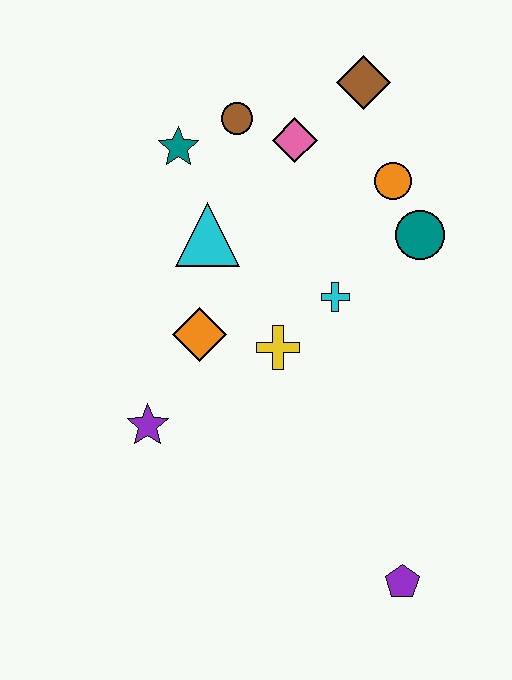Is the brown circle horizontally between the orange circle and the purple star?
Yes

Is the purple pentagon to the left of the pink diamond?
No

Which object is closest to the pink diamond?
The brown circle is closest to the pink diamond.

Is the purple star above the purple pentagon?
Yes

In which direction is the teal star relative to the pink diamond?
The teal star is to the left of the pink diamond.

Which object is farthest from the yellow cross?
The brown diamond is farthest from the yellow cross.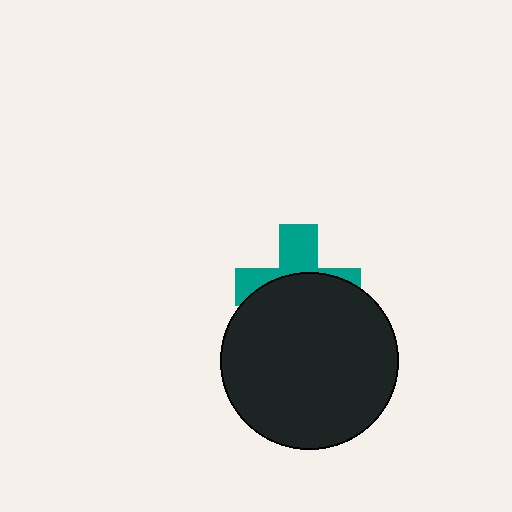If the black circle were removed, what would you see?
You would see the complete teal cross.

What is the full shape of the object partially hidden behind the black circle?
The partially hidden object is a teal cross.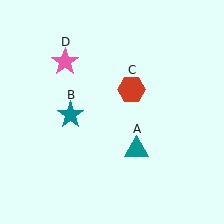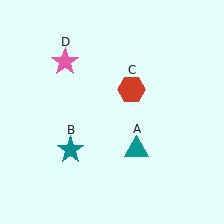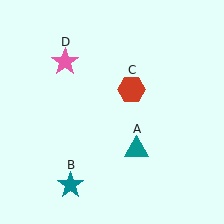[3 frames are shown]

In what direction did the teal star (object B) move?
The teal star (object B) moved down.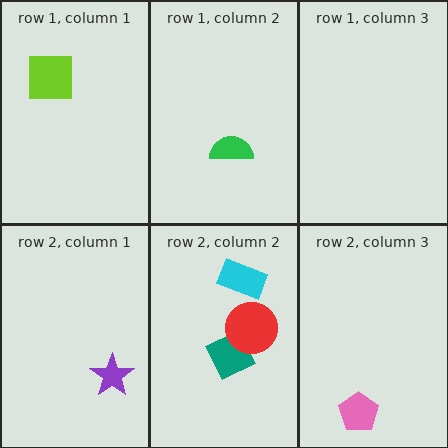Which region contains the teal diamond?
The row 2, column 2 region.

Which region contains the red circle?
The row 2, column 2 region.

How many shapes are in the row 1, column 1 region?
1.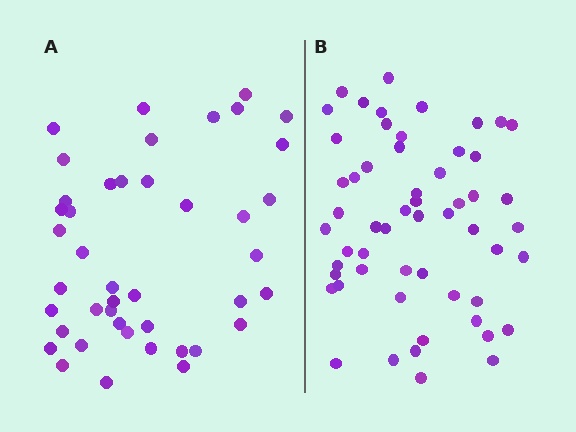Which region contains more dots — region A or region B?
Region B (the right region) has more dots.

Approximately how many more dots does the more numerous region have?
Region B has approximately 15 more dots than region A.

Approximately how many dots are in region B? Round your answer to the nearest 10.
About 60 dots. (The exact count is 56, which rounds to 60.)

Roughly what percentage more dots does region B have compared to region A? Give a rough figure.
About 30% more.